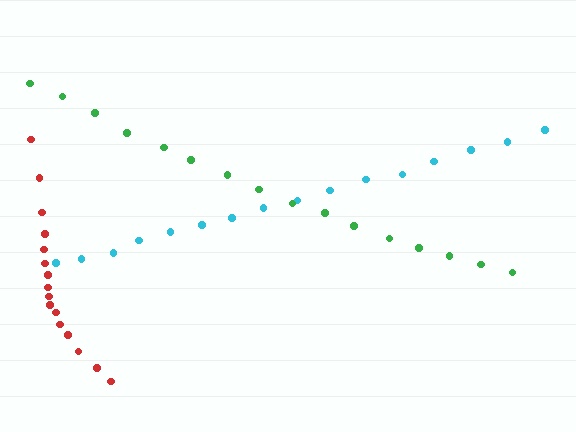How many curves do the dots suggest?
There are 3 distinct paths.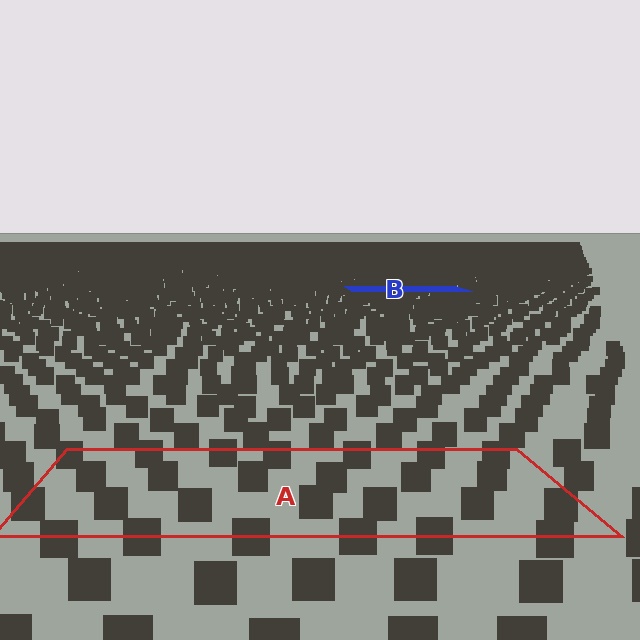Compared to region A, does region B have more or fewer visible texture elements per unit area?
Region B has more texture elements per unit area — they are packed more densely because it is farther away.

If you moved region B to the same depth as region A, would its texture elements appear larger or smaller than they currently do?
They would appear larger. At a closer depth, the same texture elements are projected at a bigger on-screen size.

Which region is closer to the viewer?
Region A is closer. The texture elements there are larger and more spread out.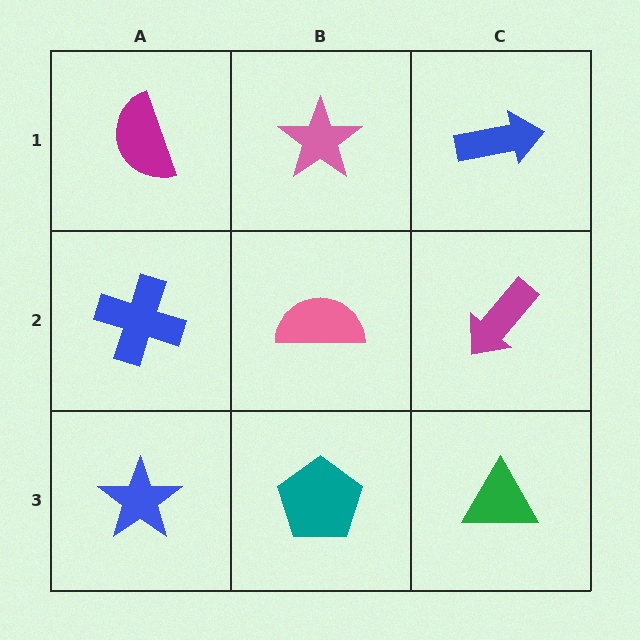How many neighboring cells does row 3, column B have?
3.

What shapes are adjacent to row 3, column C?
A magenta arrow (row 2, column C), a teal pentagon (row 3, column B).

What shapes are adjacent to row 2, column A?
A magenta semicircle (row 1, column A), a blue star (row 3, column A), a pink semicircle (row 2, column B).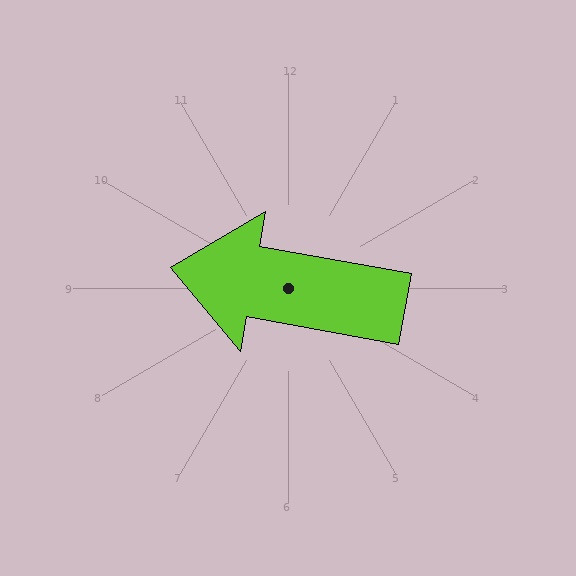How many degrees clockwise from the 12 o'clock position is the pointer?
Approximately 280 degrees.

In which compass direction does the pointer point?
West.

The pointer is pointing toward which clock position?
Roughly 9 o'clock.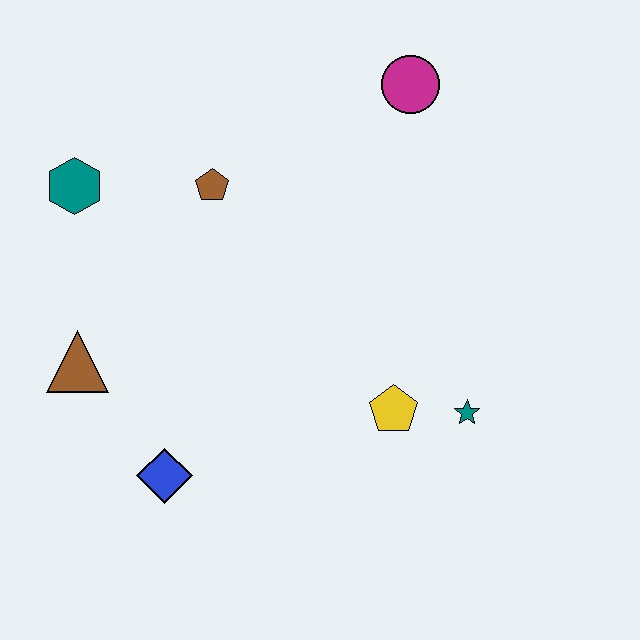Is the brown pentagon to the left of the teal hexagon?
No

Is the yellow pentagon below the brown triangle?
Yes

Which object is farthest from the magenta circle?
The blue diamond is farthest from the magenta circle.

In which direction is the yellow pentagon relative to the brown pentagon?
The yellow pentagon is below the brown pentagon.